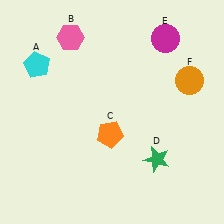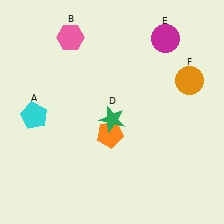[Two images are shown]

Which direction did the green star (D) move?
The green star (D) moved left.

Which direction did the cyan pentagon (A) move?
The cyan pentagon (A) moved down.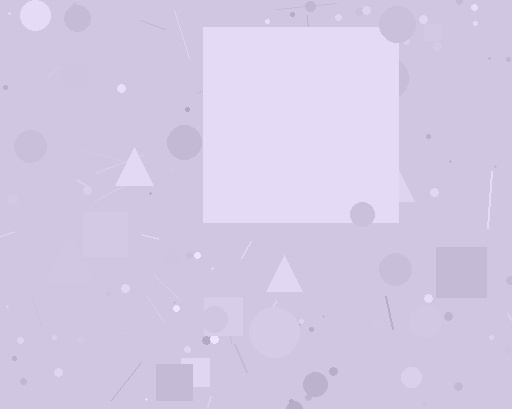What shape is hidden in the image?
A square is hidden in the image.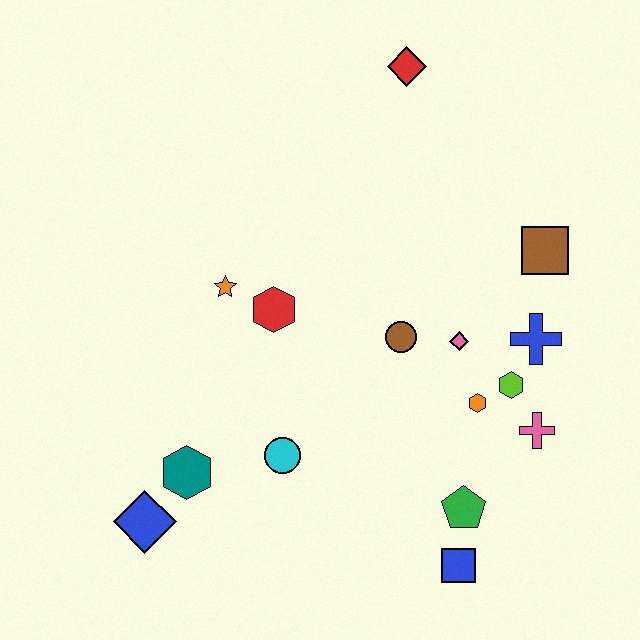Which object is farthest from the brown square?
The blue diamond is farthest from the brown square.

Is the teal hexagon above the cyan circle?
No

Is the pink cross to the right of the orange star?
Yes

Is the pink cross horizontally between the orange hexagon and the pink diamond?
No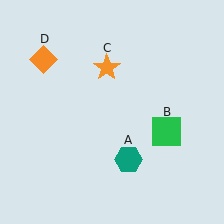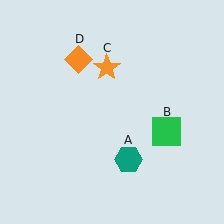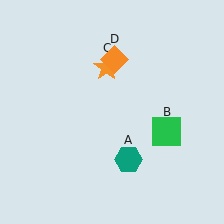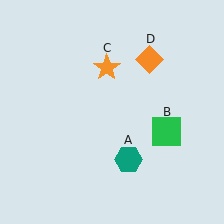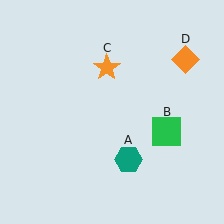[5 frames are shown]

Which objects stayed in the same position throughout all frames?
Teal hexagon (object A) and green square (object B) and orange star (object C) remained stationary.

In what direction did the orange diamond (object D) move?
The orange diamond (object D) moved right.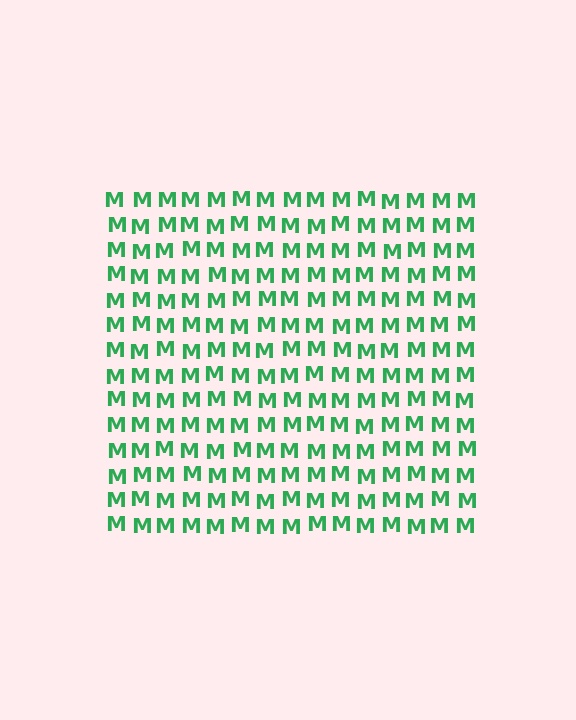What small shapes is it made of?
It is made of small letter M's.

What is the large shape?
The large shape is a square.